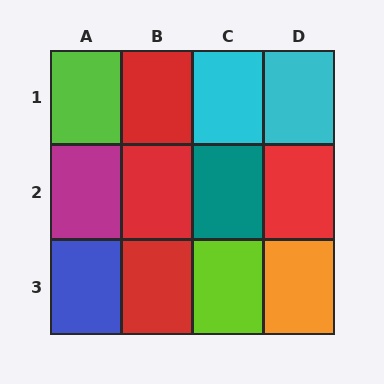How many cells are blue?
1 cell is blue.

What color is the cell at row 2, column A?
Magenta.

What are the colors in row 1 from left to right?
Lime, red, cyan, cyan.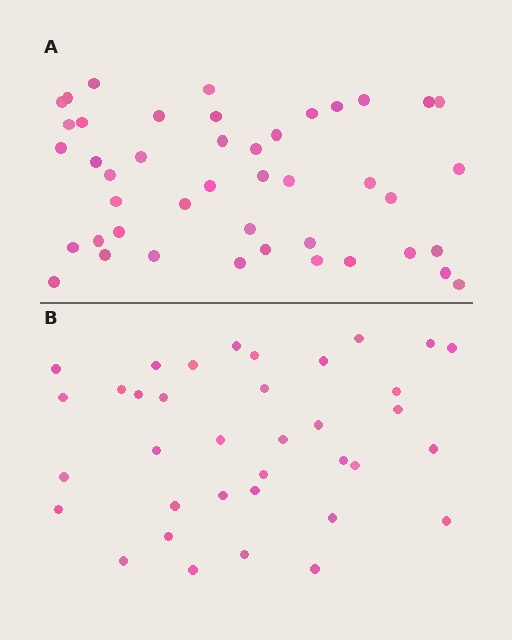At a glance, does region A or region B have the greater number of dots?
Region A (the top region) has more dots.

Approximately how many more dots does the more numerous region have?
Region A has roughly 8 or so more dots than region B.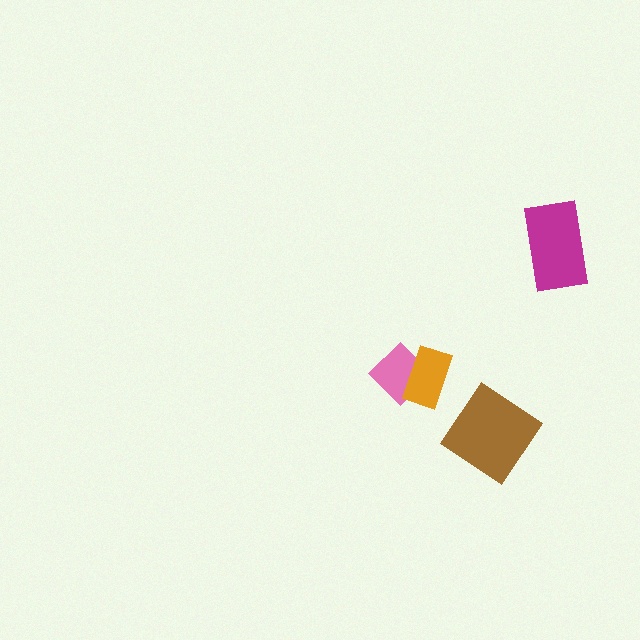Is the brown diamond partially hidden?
No, no other shape covers it.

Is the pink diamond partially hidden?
Yes, it is partially covered by another shape.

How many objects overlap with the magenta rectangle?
0 objects overlap with the magenta rectangle.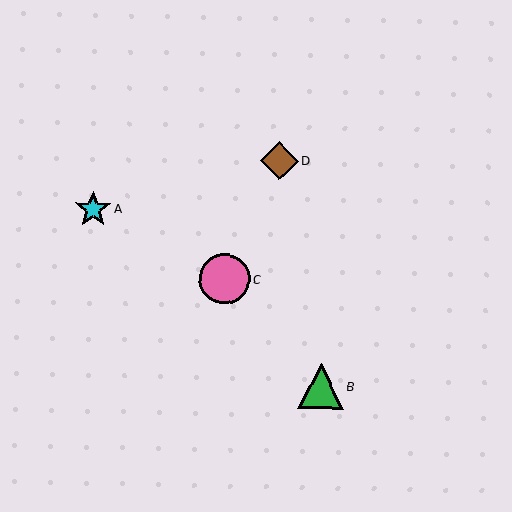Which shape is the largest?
The pink circle (labeled C) is the largest.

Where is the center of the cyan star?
The center of the cyan star is at (93, 209).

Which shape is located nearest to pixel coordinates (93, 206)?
The cyan star (labeled A) at (93, 209) is nearest to that location.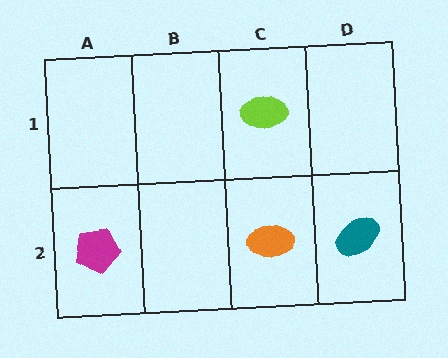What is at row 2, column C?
An orange ellipse.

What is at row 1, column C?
A lime ellipse.